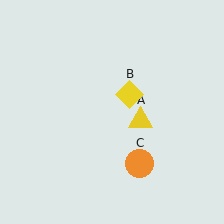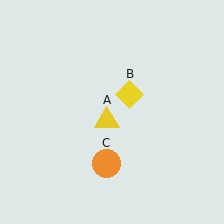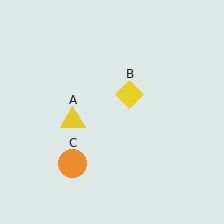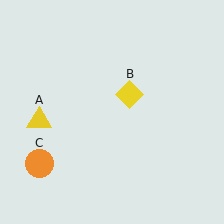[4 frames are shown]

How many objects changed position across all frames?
2 objects changed position: yellow triangle (object A), orange circle (object C).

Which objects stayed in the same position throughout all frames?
Yellow diamond (object B) remained stationary.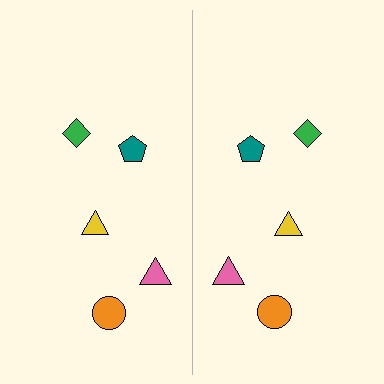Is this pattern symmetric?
Yes, this pattern has bilateral (reflection) symmetry.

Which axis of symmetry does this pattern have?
The pattern has a vertical axis of symmetry running through the center of the image.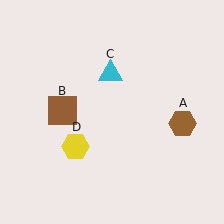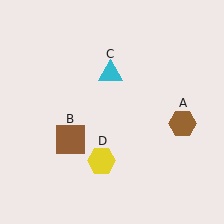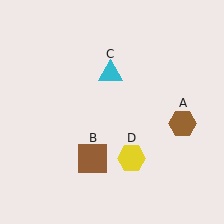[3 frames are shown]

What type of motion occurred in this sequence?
The brown square (object B), yellow hexagon (object D) rotated counterclockwise around the center of the scene.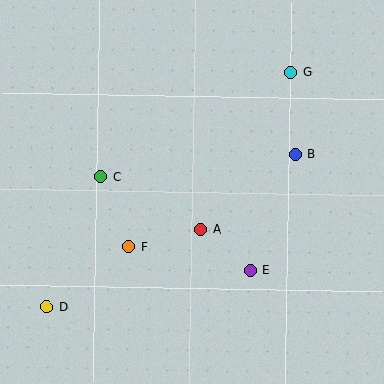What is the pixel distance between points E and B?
The distance between E and B is 124 pixels.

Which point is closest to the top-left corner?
Point C is closest to the top-left corner.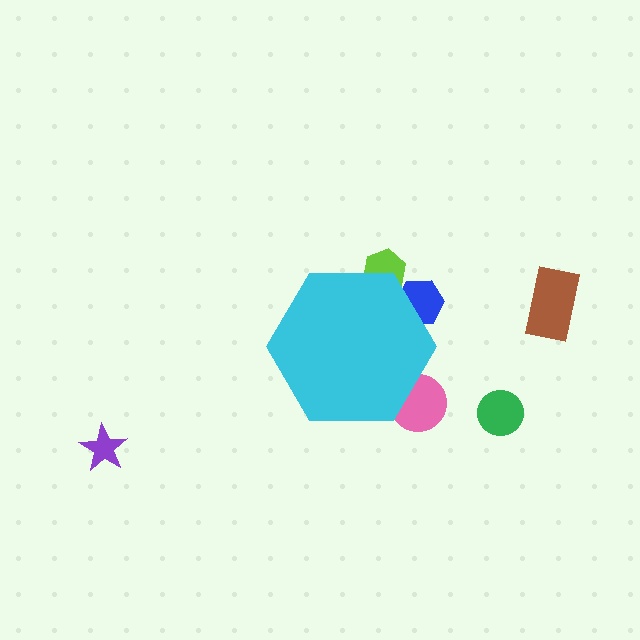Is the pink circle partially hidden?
Yes, the pink circle is partially hidden behind the cyan hexagon.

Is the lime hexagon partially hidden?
Yes, the lime hexagon is partially hidden behind the cyan hexagon.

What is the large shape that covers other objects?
A cyan hexagon.